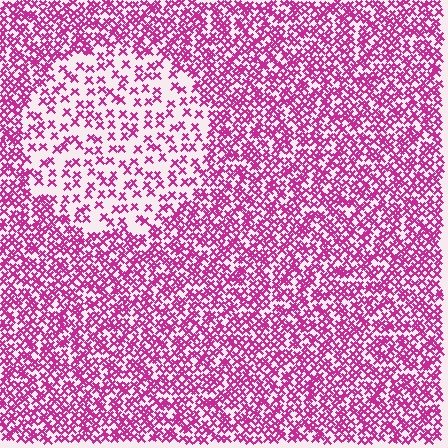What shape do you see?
I see a circle.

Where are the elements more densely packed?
The elements are more densely packed outside the circle boundary.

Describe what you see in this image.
The image contains small magenta elements arranged at two different densities. A circle-shaped region is visible where the elements are less densely packed than the surrounding area.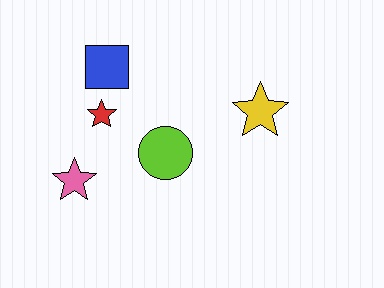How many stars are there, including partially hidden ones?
There are 3 stars.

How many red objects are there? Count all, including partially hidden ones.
There is 1 red object.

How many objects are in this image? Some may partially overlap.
There are 5 objects.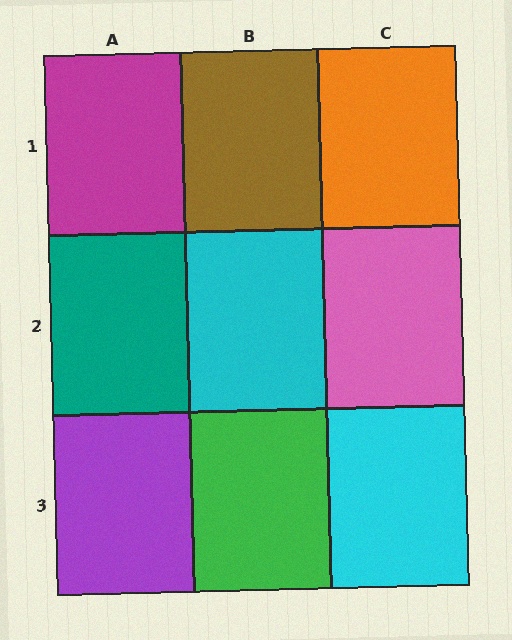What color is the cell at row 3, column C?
Cyan.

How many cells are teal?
1 cell is teal.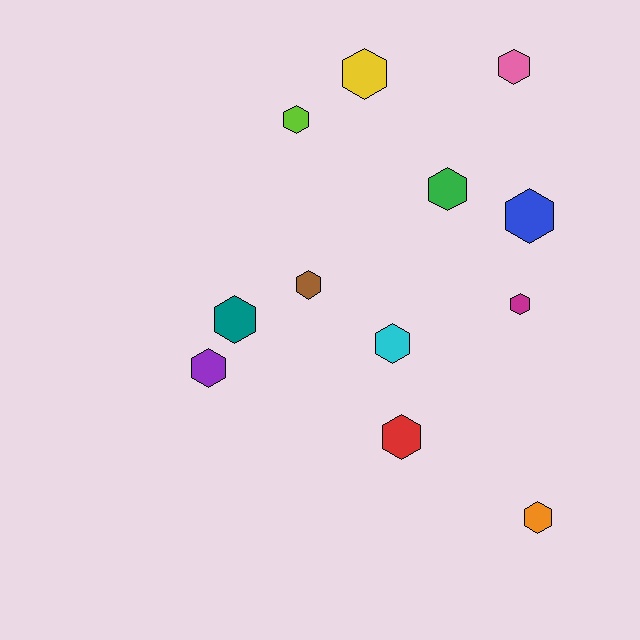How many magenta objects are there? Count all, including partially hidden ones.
There is 1 magenta object.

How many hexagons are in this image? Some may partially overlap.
There are 12 hexagons.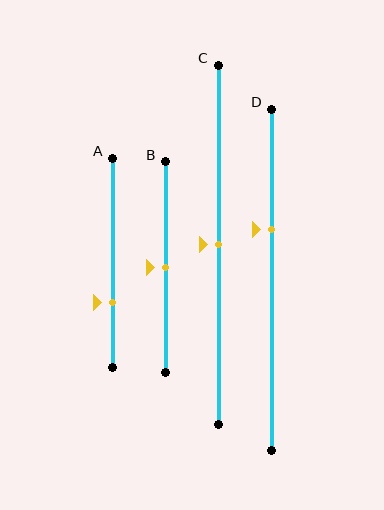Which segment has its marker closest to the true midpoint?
Segment B has its marker closest to the true midpoint.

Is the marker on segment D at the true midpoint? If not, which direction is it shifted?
No, the marker on segment D is shifted upward by about 15% of the segment length.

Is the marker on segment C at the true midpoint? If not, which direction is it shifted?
Yes, the marker on segment C is at the true midpoint.